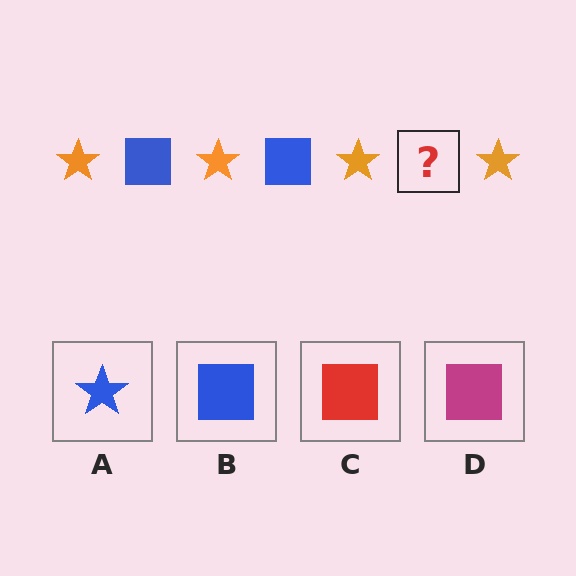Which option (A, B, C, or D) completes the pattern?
B.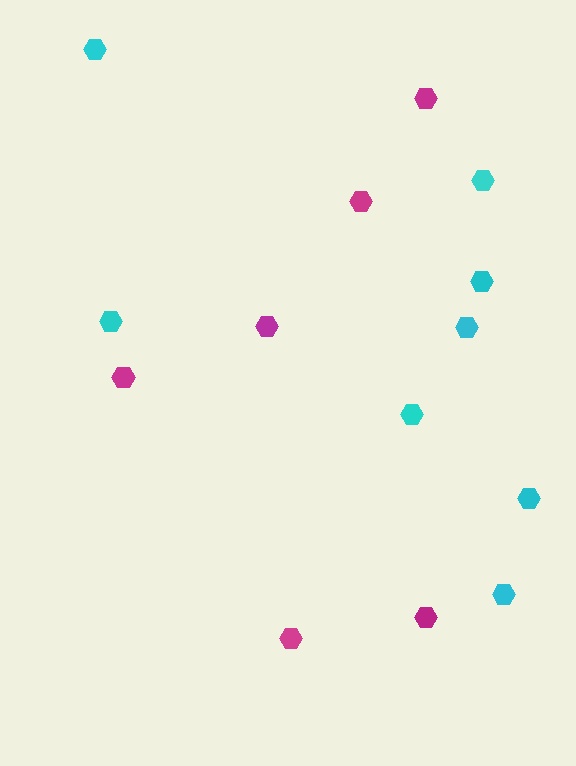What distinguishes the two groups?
There are 2 groups: one group of cyan hexagons (8) and one group of magenta hexagons (6).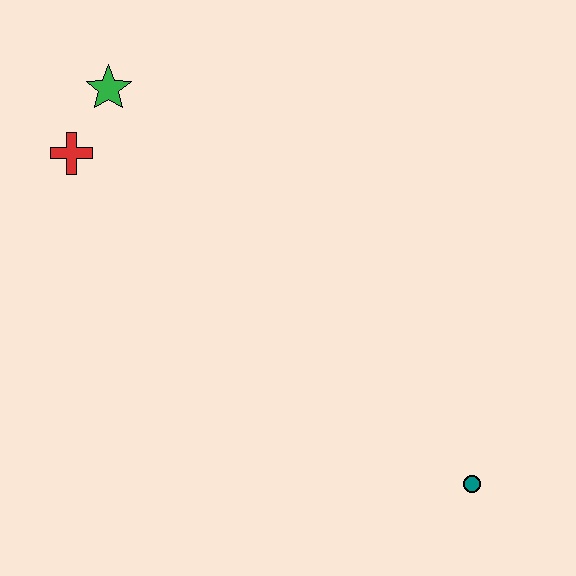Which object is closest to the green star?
The red cross is closest to the green star.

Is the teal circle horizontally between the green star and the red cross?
No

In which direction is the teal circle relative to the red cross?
The teal circle is to the right of the red cross.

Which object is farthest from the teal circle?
The green star is farthest from the teal circle.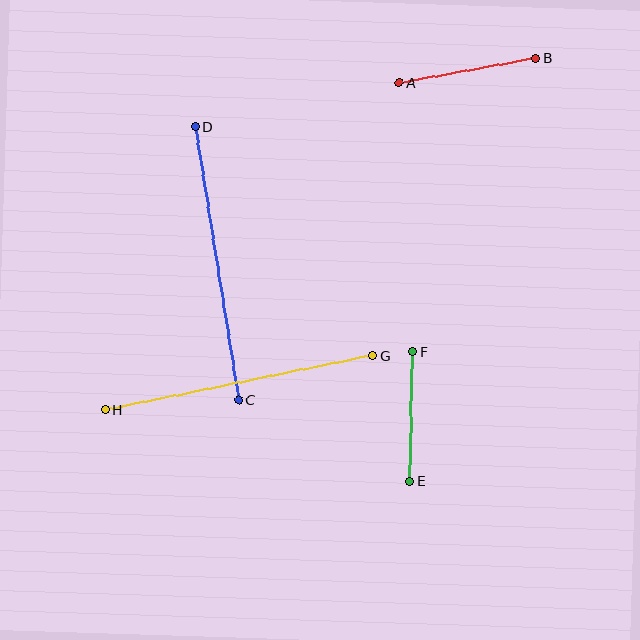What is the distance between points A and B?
The distance is approximately 139 pixels.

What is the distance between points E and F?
The distance is approximately 129 pixels.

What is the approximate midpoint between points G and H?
The midpoint is at approximately (239, 382) pixels.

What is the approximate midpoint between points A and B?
The midpoint is at approximately (468, 70) pixels.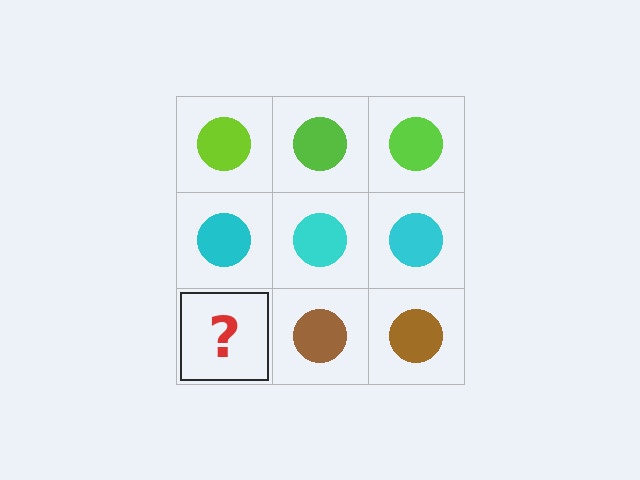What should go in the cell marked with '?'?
The missing cell should contain a brown circle.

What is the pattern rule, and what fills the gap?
The rule is that each row has a consistent color. The gap should be filled with a brown circle.